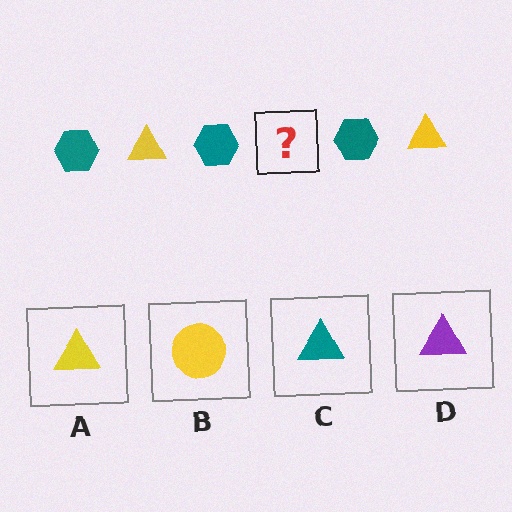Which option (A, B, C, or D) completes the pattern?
A.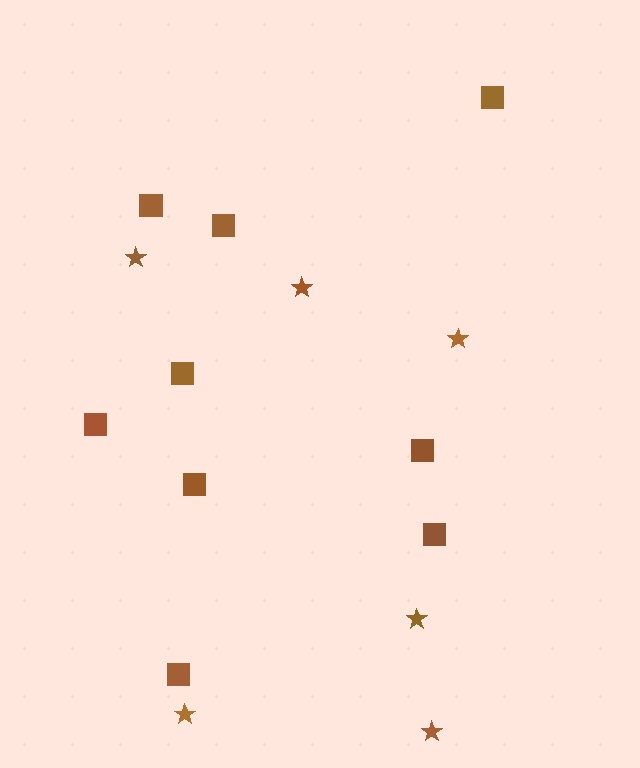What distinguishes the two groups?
There are 2 groups: one group of squares (9) and one group of stars (6).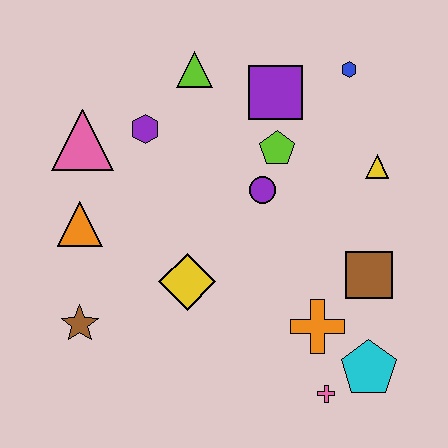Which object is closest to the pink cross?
The cyan pentagon is closest to the pink cross.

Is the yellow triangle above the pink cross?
Yes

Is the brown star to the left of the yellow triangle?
Yes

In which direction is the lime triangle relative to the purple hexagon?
The lime triangle is above the purple hexagon.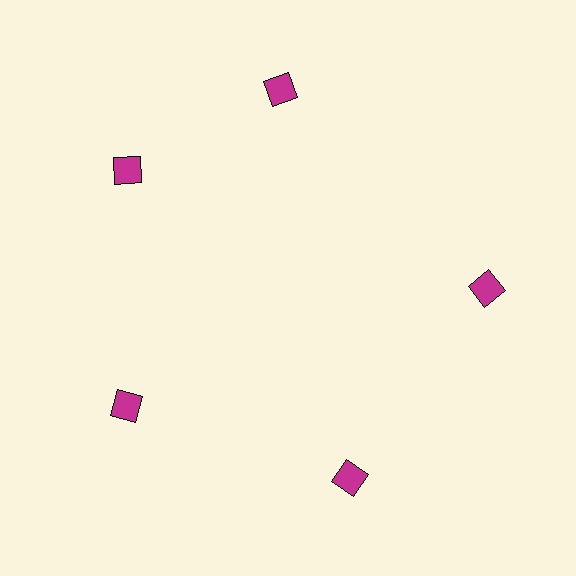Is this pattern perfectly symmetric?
No. The 5 magenta squares are arranged in a ring, but one element near the 1 o'clock position is rotated out of alignment along the ring, breaking the 5-fold rotational symmetry.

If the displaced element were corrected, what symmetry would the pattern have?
It would have 5-fold rotational symmetry — the pattern would map onto itself every 72 degrees.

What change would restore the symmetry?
The symmetry would be restored by rotating it back into even spacing with its neighbors so that all 5 squares sit at equal angles and equal distance from the center.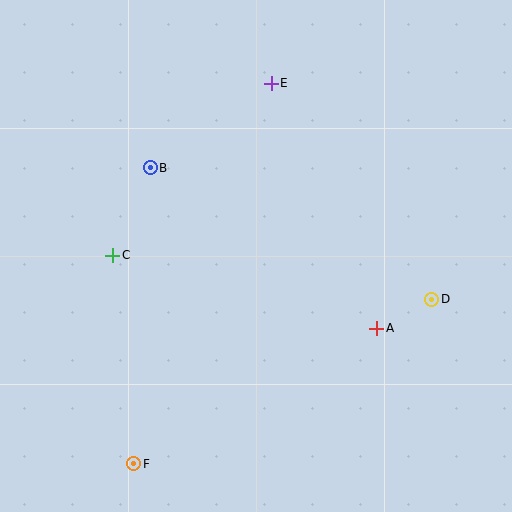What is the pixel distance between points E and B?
The distance between E and B is 148 pixels.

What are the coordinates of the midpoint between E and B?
The midpoint between E and B is at (211, 125).